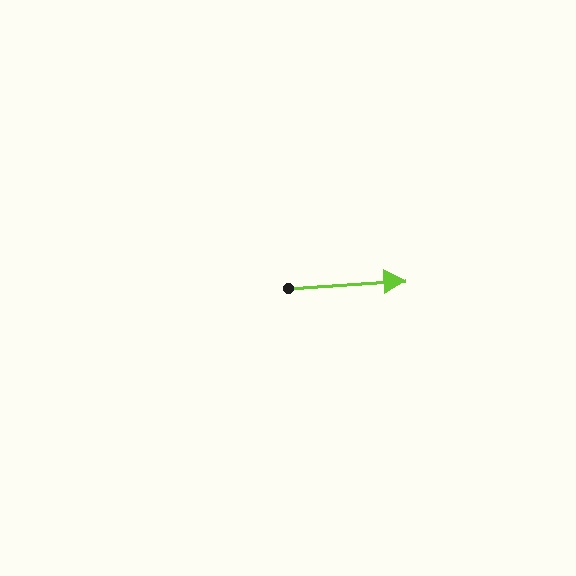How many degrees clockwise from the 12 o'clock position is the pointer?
Approximately 86 degrees.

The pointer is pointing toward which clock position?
Roughly 3 o'clock.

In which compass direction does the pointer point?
East.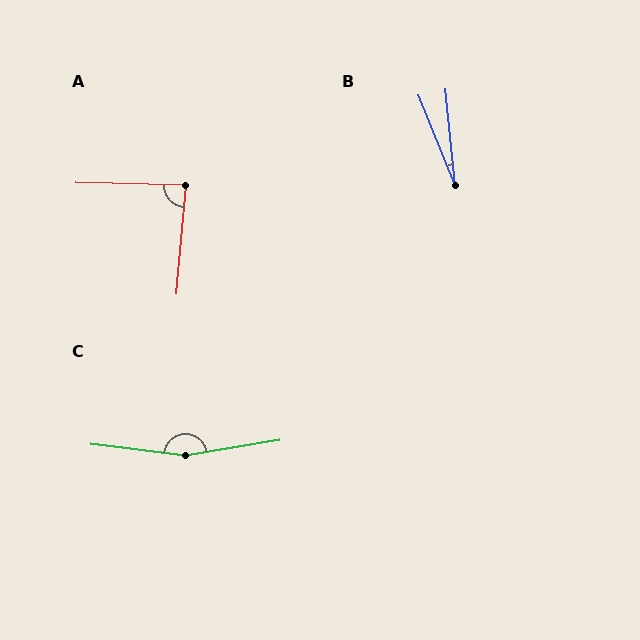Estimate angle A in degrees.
Approximately 87 degrees.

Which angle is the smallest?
B, at approximately 16 degrees.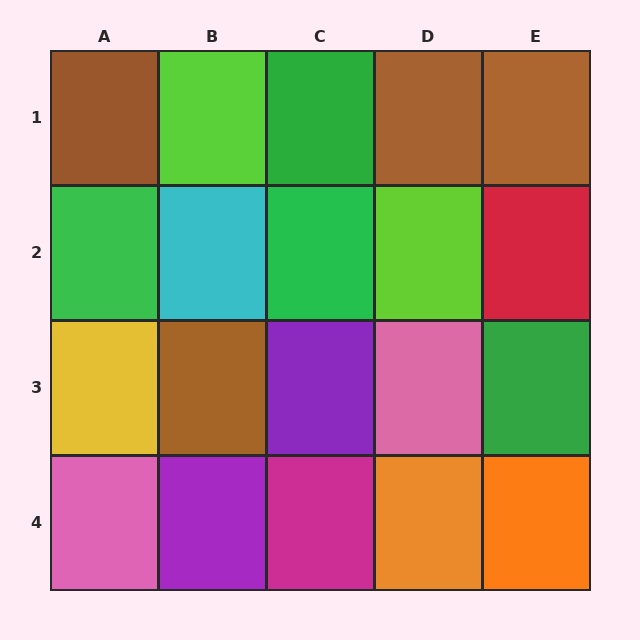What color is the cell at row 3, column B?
Brown.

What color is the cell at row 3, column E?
Green.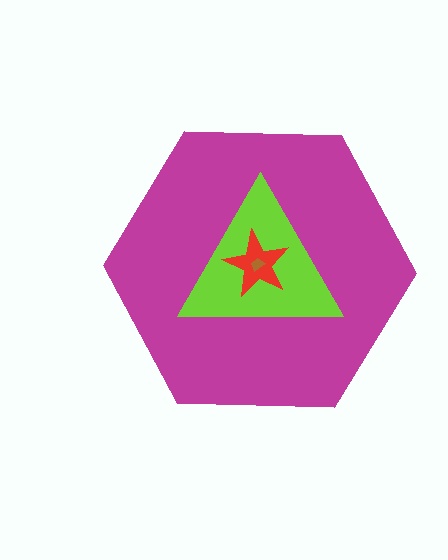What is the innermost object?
The brown trapezoid.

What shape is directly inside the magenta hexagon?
The lime triangle.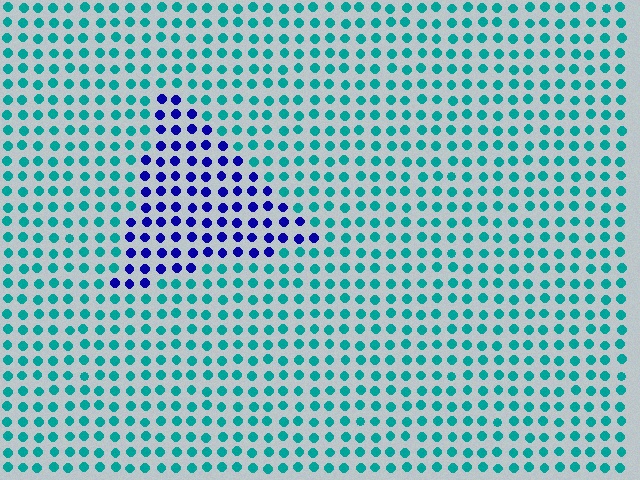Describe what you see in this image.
The image is filled with small teal elements in a uniform arrangement. A triangle-shaped region is visible where the elements are tinted to a slightly different hue, forming a subtle color boundary.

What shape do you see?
I see a triangle.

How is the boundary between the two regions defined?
The boundary is defined purely by a slight shift in hue (about 67 degrees). Spacing, size, and orientation are identical on both sides.